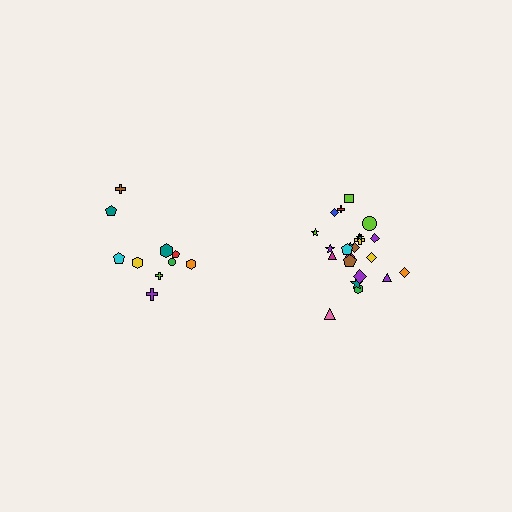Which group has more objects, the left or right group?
The right group.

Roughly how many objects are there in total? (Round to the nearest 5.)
Roughly 30 objects in total.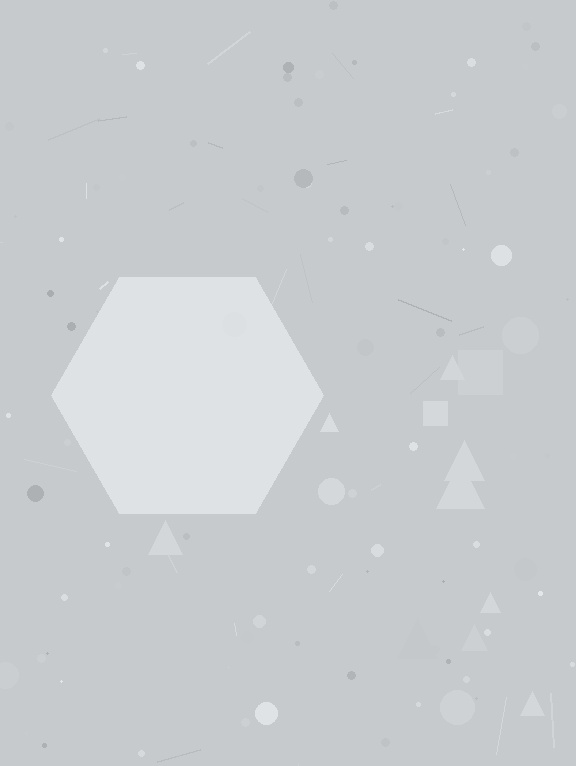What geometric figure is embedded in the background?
A hexagon is embedded in the background.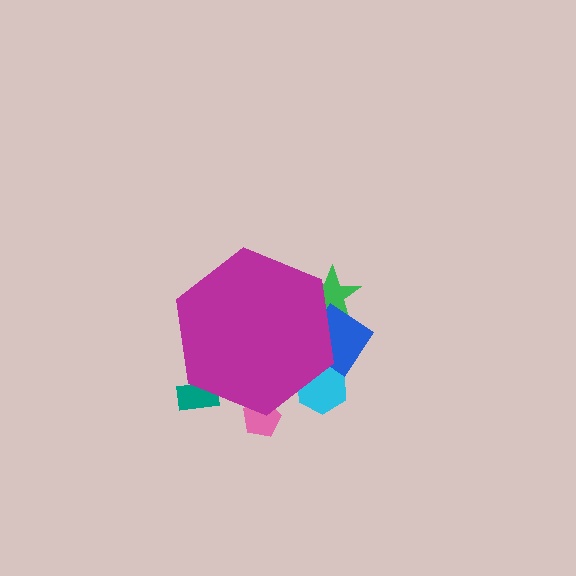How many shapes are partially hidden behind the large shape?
5 shapes are partially hidden.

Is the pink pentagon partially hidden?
Yes, the pink pentagon is partially hidden behind the magenta hexagon.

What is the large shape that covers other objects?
A magenta hexagon.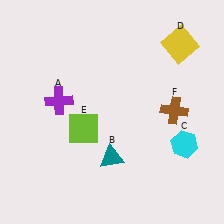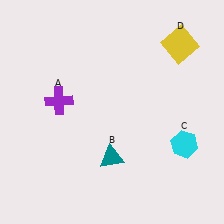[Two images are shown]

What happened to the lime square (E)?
The lime square (E) was removed in Image 2. It was in the bottom-left area of Image 1.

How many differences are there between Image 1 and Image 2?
There are 2 differences between the two images.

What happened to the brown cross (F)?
The brown cross (F) was removed in Image 2. It was in the top-right area of Image 1.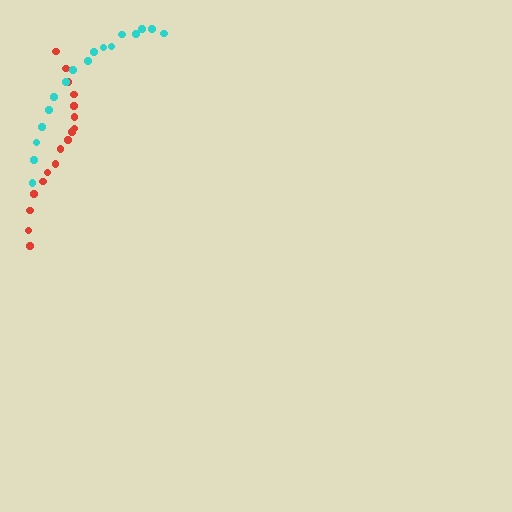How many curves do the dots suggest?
There are 2 distinct paths.